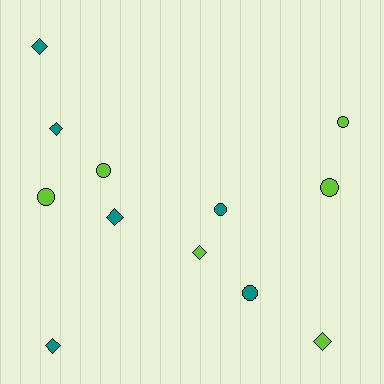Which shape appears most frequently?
Circle, with 6 objects.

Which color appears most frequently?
Teal, with 6 objects.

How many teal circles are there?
There are 2 teal circles.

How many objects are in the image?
There are 12 objects.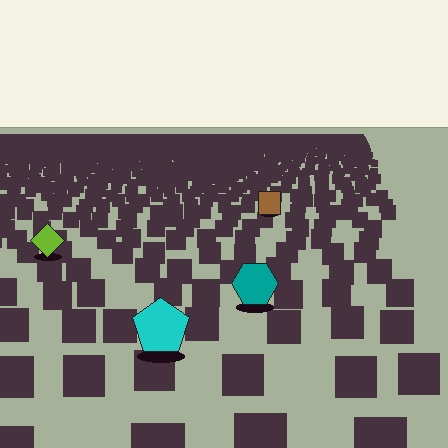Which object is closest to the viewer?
The cyan pentagon is closest. The texture marks near it are larger and more spread out.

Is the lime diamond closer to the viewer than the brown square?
Yes. The lime diamond is closer — you can tell from the texture gradient: the ground texture is coarser near it.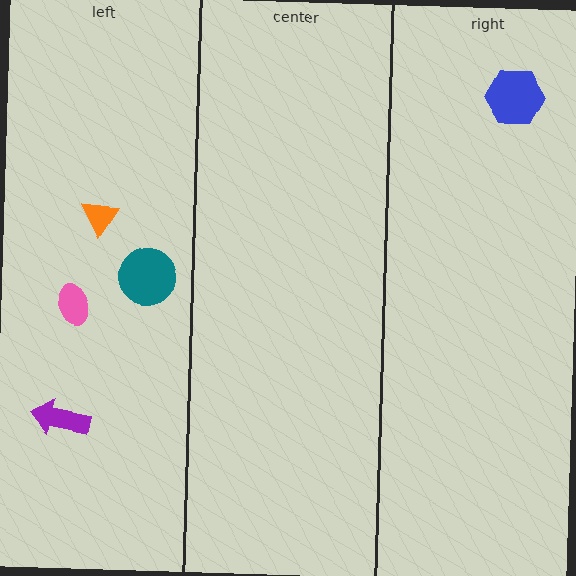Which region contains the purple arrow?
The left region.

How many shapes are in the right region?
1.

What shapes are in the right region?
The blue hexagon.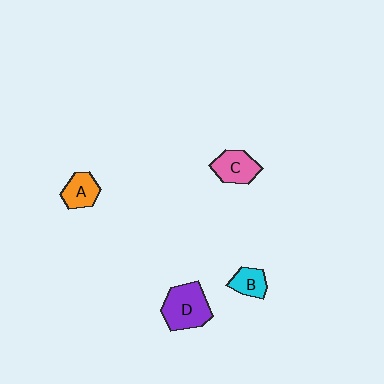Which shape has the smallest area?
Shape B (cyan).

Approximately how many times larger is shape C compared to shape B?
Approximately 1.4 times.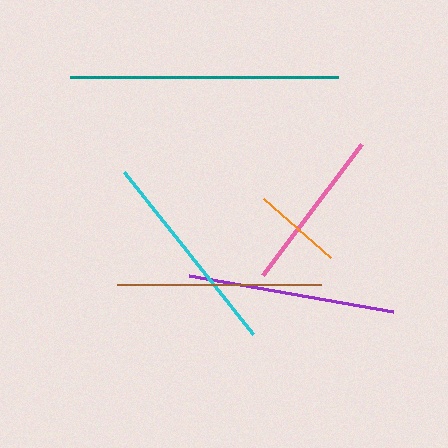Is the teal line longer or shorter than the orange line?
The teal line is longer than the orange line.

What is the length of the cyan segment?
The cyan segment is approximately 207 pixels long.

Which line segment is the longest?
The teal line is the longest at approximately 268 pixels.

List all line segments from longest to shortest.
From longest to shortest: teal, purple, cyan, brown, pink, orange.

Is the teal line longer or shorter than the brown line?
The teal line is longer than the brown line.